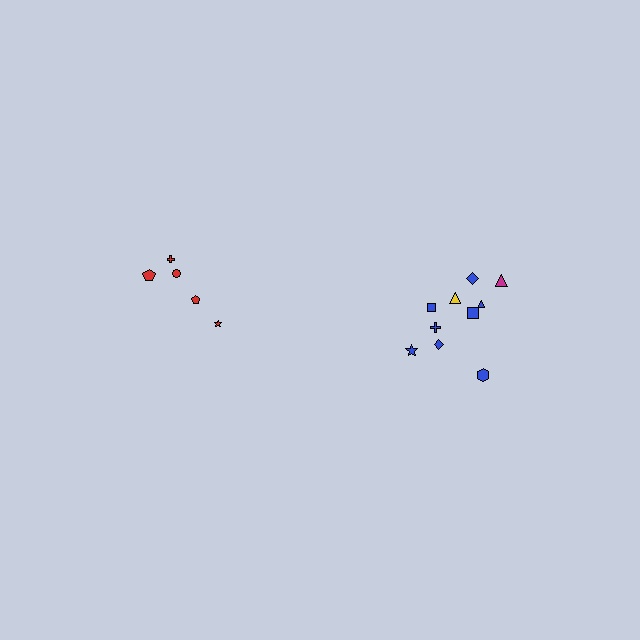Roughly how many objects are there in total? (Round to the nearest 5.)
Roughly 15 objects in total.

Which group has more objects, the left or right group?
The right group.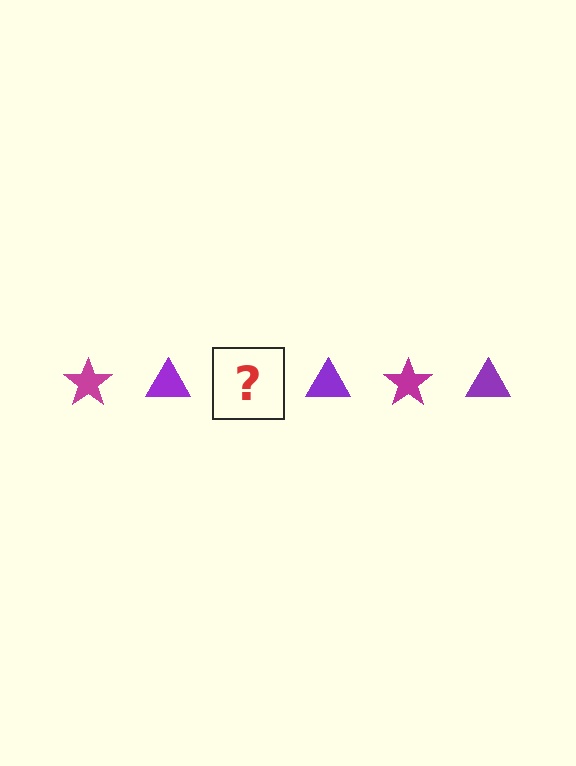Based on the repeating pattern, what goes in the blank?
The blank should be a magenta star.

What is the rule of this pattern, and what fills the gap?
The rule is that the pattern alternates between magenta star and purple triangle. The gap should be filled with a magenta star.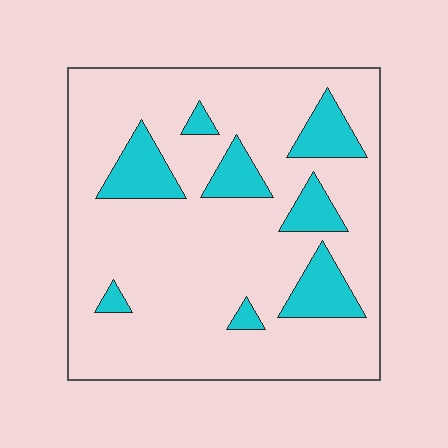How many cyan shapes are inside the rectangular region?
8.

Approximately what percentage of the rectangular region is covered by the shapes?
Approximately 15%.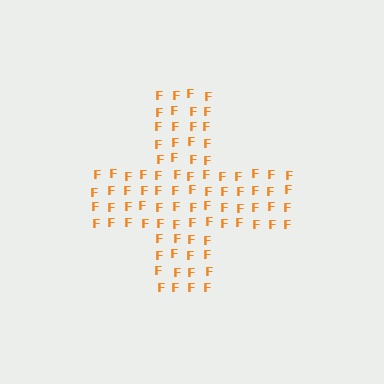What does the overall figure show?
The overall figure shows a cross.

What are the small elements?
The small elements are letter F's.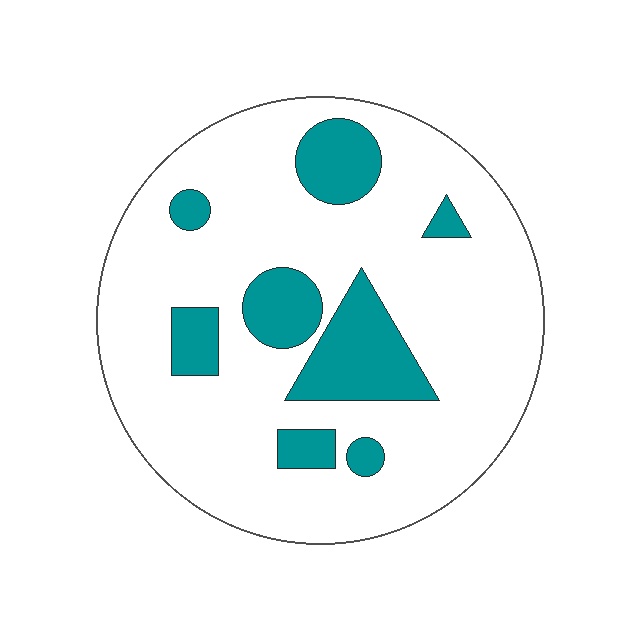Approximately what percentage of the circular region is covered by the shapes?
Approximately 20%.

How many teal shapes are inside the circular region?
8.